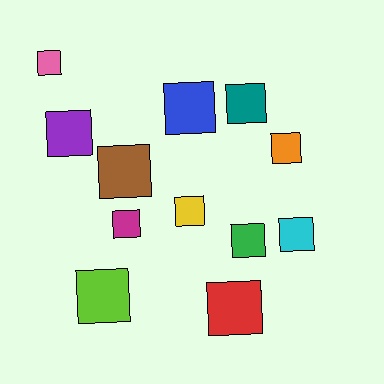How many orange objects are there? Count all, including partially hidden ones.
There is 1 orange object.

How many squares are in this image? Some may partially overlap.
There are 12 squares.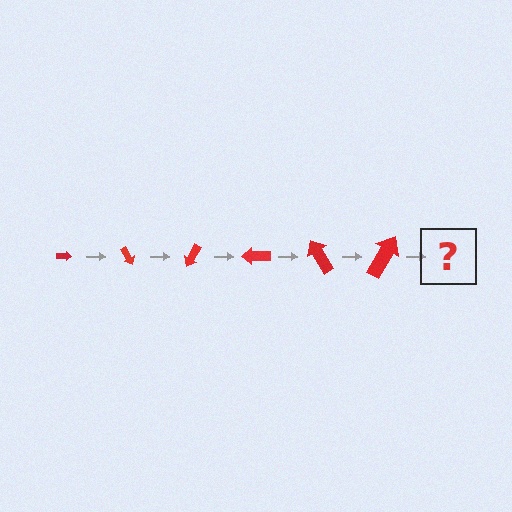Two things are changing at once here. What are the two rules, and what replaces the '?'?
The two rules are that the arrow grows larger each step and it rotates 60 degrees each step. The '?' should be an arrow, larger than the previous one and rotated 360 degrees from the start.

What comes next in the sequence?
The next element should be an arrow, larger than the previous one and rotated 360 degrees from the start.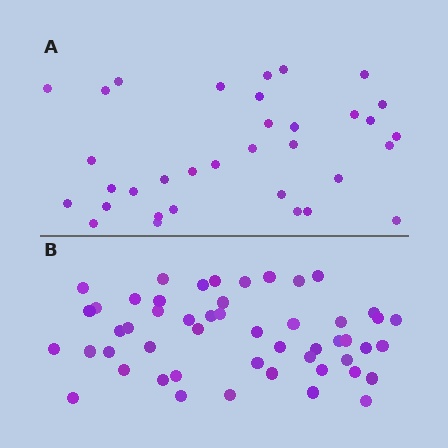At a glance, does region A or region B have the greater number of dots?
Region B (the bottom region) has more dots.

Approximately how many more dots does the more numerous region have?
Region B has approximately 15 more dots than region A.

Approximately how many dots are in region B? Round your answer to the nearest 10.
About 50 dots. (The exact count is 51, which rounds to 50.)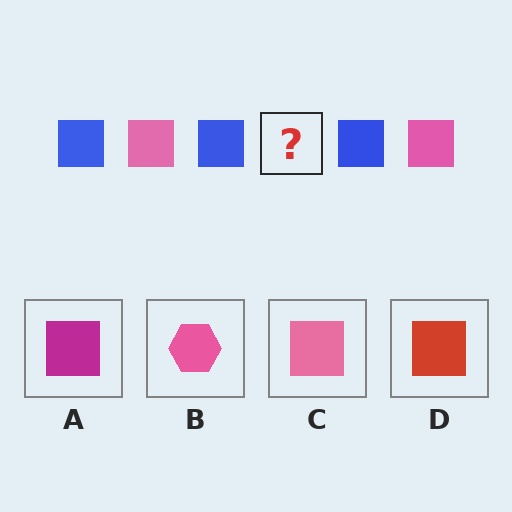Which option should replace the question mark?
Option C.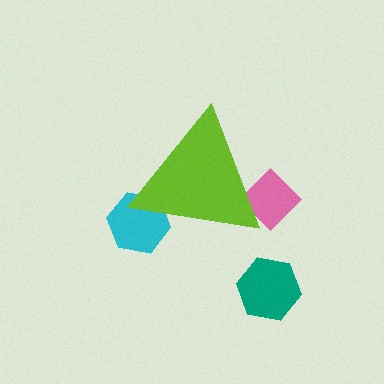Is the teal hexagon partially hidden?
No, the teal hexagon is fully visible.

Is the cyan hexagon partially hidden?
Yes, the cyan hexagon is partially hidden behind the lime triangle.